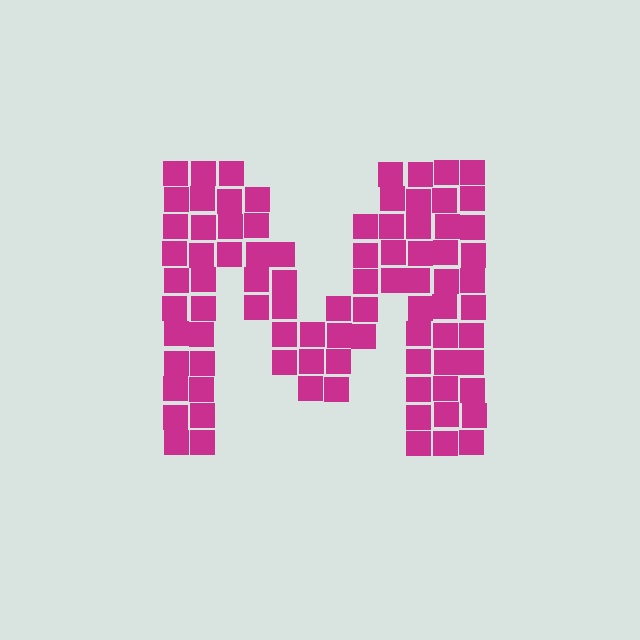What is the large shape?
The large shape is the letter M.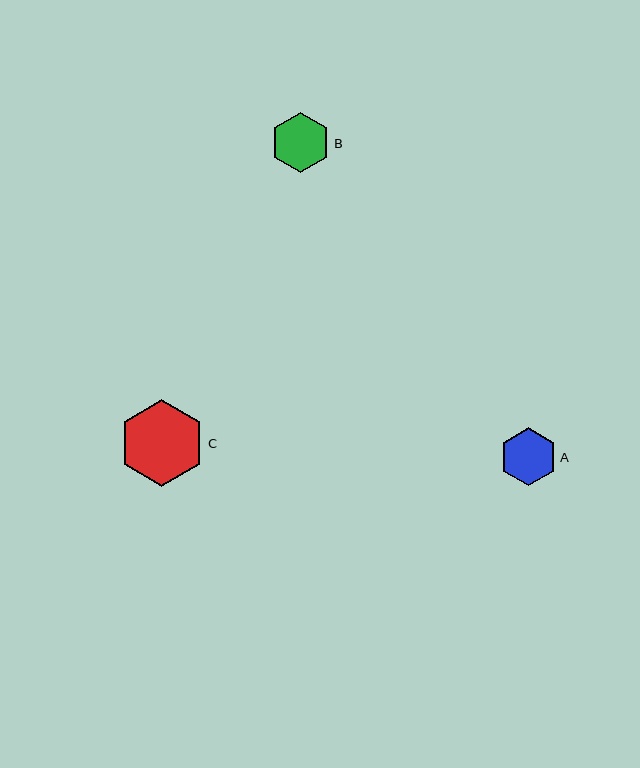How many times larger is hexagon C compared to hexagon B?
Hexagon C is approximately 1.4 times the size of hexagon B.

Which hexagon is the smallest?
Hexagon A is the smallest with a size of approximately 58 pixels.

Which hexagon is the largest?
Hexagon C is the largest with a size of approximately 87 pixels.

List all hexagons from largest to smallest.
From largest to smallest: C, B, A.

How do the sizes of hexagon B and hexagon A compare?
Hexagon B and hexagon A are approximately the same size.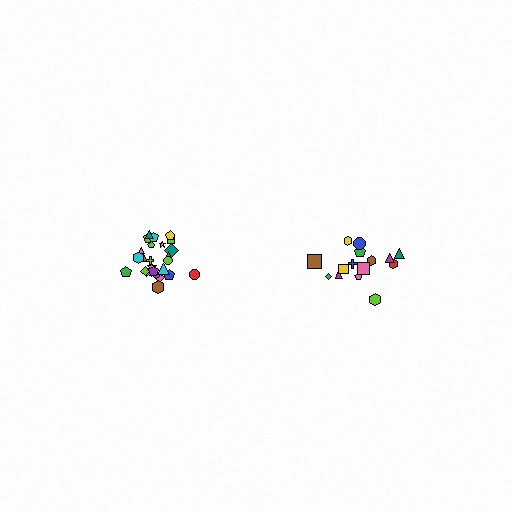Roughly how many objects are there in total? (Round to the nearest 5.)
Roughly 40 objects in total.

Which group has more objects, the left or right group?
The left group.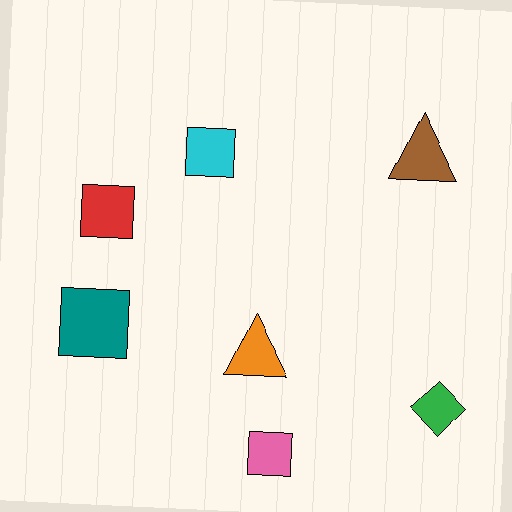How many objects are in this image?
There are 7 objects.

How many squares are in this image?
There are 4 squares.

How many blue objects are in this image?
There are no blue objects.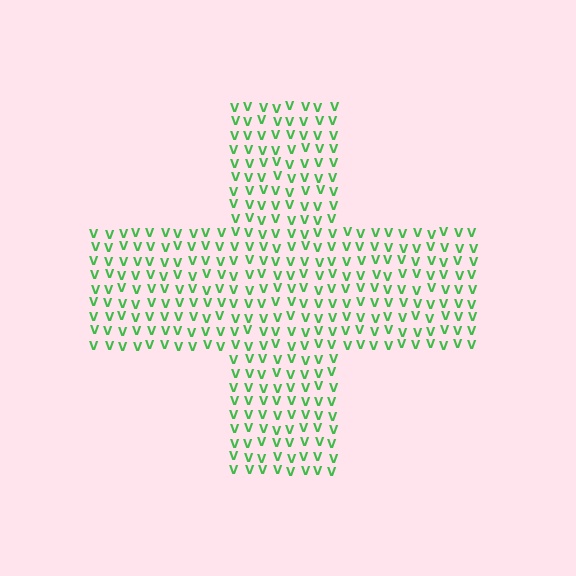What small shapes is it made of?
It is made of small letter V's.